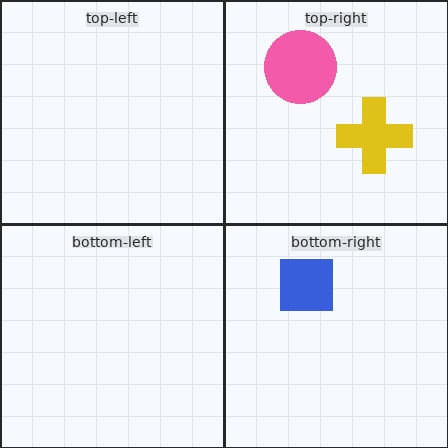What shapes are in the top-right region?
The pink circle, the yellow cross.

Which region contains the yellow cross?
The top-right region.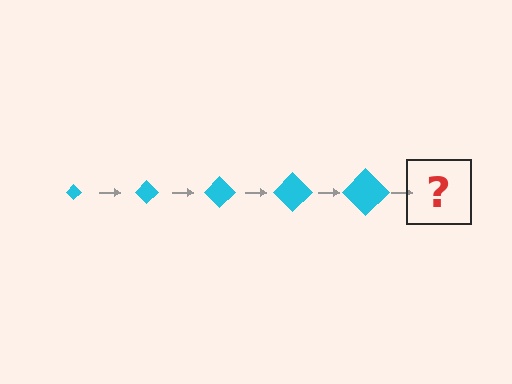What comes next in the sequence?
The next element should be a cyan diamond, larger than the previous one.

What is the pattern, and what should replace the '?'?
The pattern is that the diamond gets progressively larger each step. The '?' should be a cyan diamond, larger than the previous one.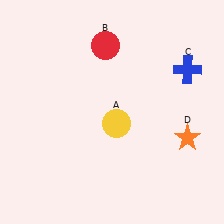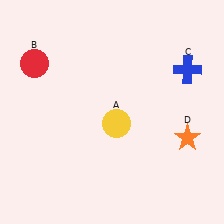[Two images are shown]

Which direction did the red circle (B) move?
The red circle (B) moved left.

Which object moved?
The red circle (B) moved left.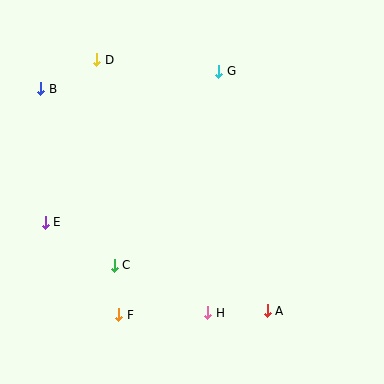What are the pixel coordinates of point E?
Point E is at (45, 222).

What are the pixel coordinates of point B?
Point B is at (41, 89).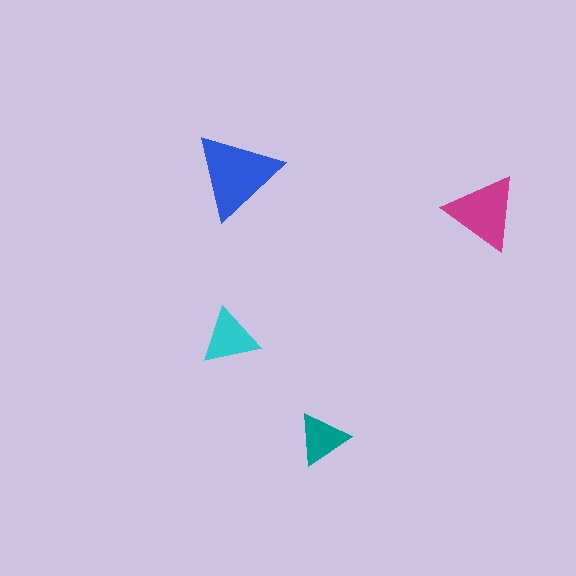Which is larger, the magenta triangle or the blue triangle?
The blue one.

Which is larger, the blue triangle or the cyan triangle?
The blue one.